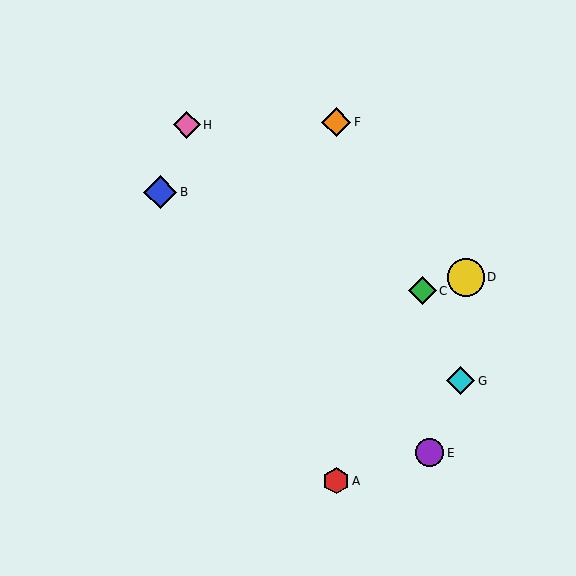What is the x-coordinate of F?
Object F is at x≈336.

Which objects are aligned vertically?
Objects A, F are aligned vertically.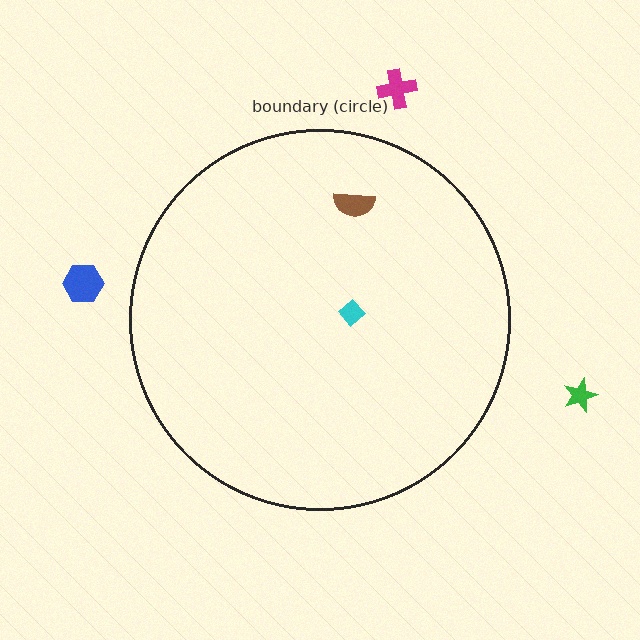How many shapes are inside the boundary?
2 inside, 3 outside.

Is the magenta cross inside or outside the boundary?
Outside.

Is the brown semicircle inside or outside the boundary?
Inside.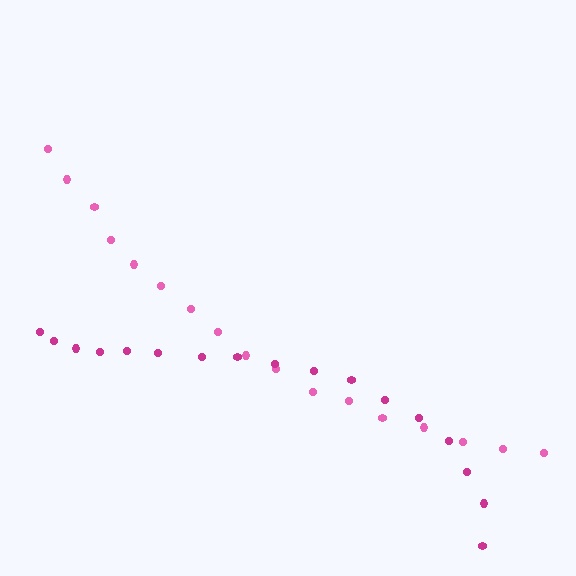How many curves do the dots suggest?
There are 2 distinct paths.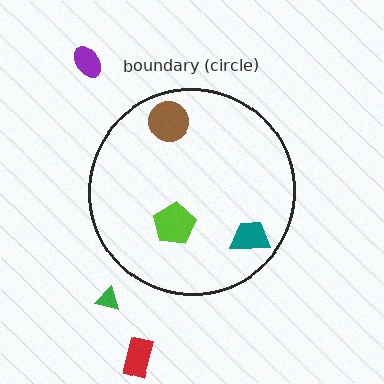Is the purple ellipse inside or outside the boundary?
Outside.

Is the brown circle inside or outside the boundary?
Inside.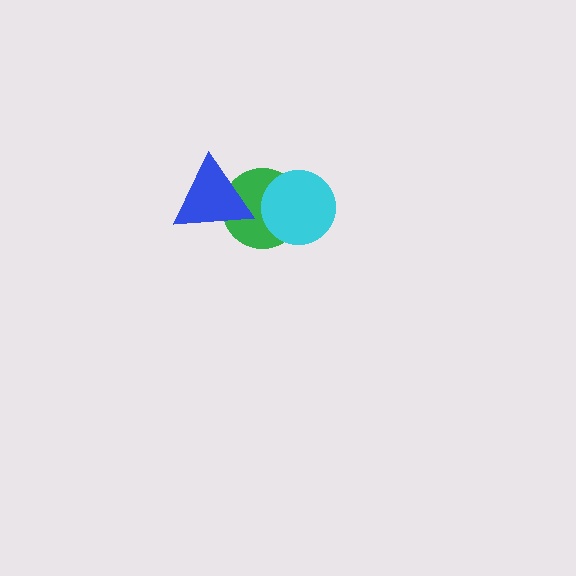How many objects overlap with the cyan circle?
1 object overlaps with the cyan circle.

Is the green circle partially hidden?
Yes, it is partially covered by another shape.